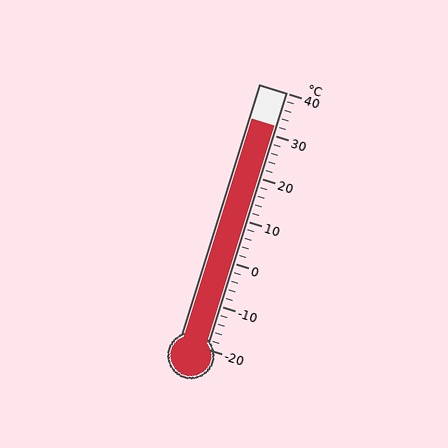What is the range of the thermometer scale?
The thermometer scale ranges from -20°C to 40°C.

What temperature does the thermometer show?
The thermometer shows approximately 32°C.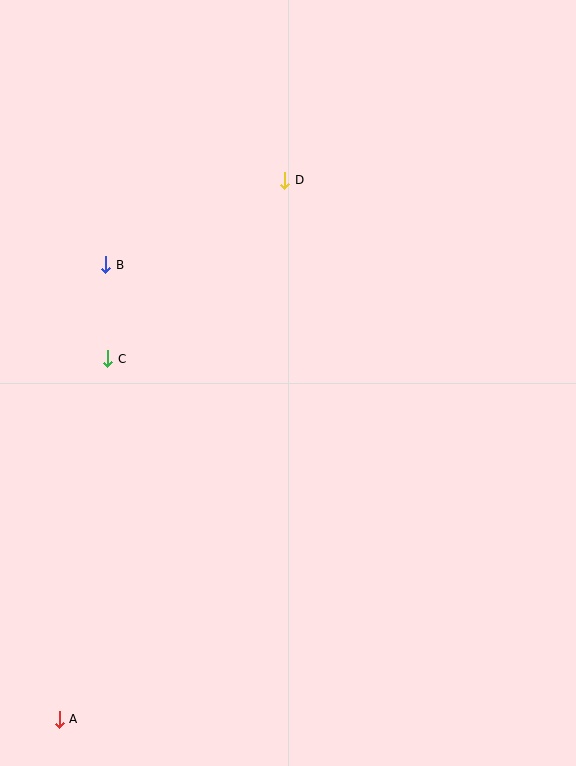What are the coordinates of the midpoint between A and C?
The midpoint between A and C is at (84, 539).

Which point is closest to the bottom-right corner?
Point A is closest to the bottom-right corner.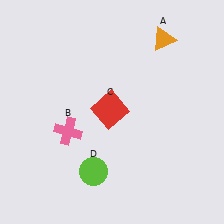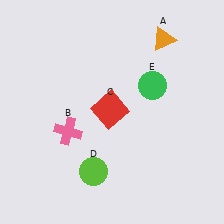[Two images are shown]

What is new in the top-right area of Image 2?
A green circle (E) was added in the top-right area of Image 2.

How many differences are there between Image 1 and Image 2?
There is 1 difference between the two images.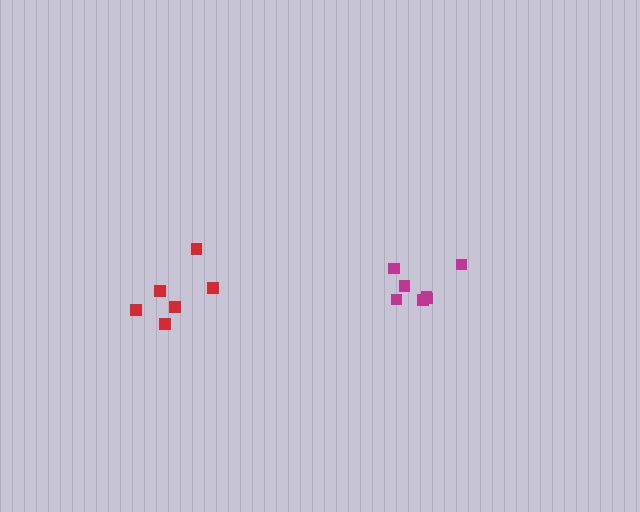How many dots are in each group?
Group 1: 6 dots, Group 2: 7 dots (13 total).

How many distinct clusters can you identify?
There are 2 distinct clusters.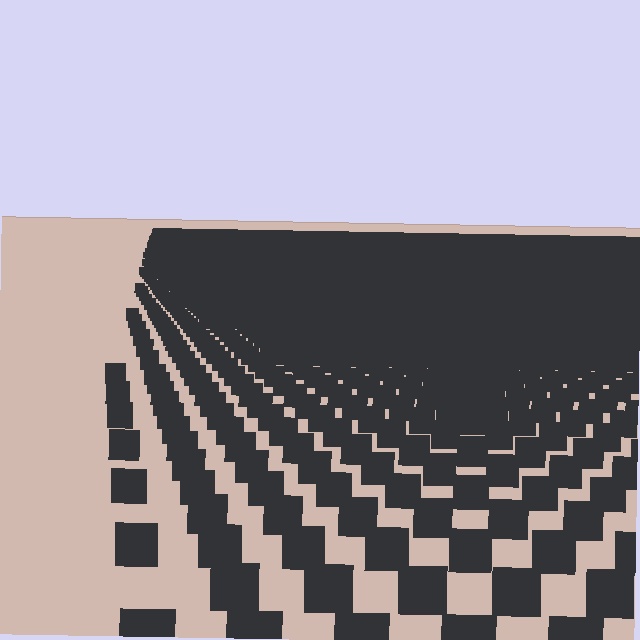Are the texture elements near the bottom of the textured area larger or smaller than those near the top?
Larger. Near the bottom, elements are closer to the viewer and appear at a bigger on-screen size.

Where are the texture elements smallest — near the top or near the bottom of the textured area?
Near the top.